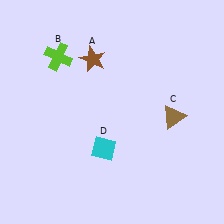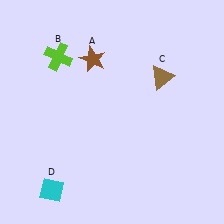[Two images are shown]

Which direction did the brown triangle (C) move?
The brown triangle (C) moved up.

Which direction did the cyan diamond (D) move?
The cyan diamond (D) moved left.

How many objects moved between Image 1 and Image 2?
2 objects moved between the two images.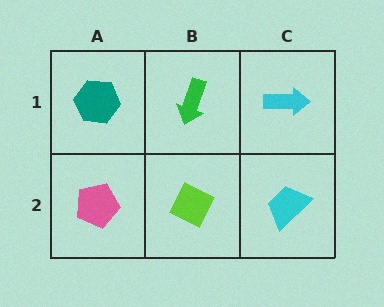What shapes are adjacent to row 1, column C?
A cyan trapezoid (row 2, column C), a green arrow (row 1, column B).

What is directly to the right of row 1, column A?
A green arrow.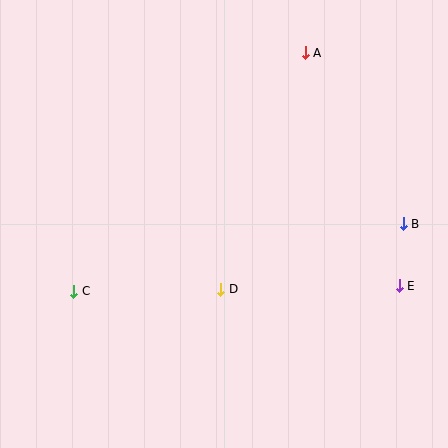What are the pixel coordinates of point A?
Point A is at (305, 53).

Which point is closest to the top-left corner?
Point C is closest to the top-left corner.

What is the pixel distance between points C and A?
The distance between C and A is 332 pixels.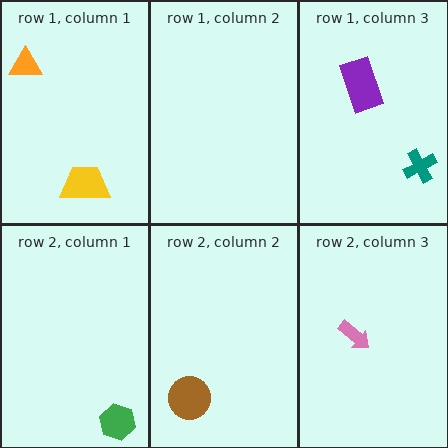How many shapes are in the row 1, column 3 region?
2.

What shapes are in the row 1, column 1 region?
The yellow trapezoid, the orange triangle.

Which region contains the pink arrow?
The row 2, column 3 region.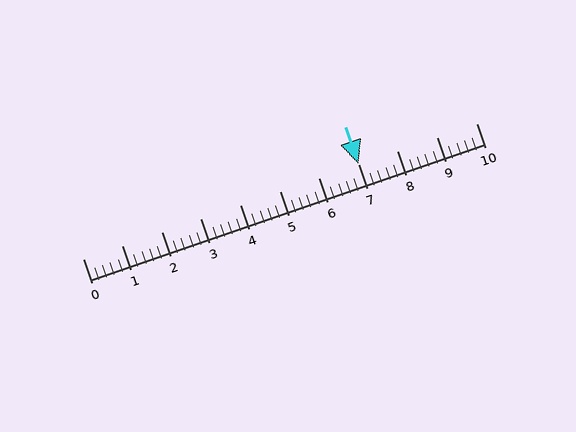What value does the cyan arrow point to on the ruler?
The cyan arrow points to approximately 7.0.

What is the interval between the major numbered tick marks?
The major tick marks are spaced 1 units apart.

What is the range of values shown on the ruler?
The ruler shows values from 0 to 10.